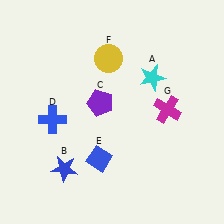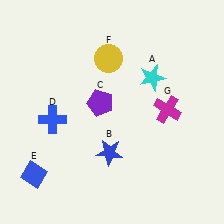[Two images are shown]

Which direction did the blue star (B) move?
The blue star (B) moved right.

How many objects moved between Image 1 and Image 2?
2 objects moved between the two images.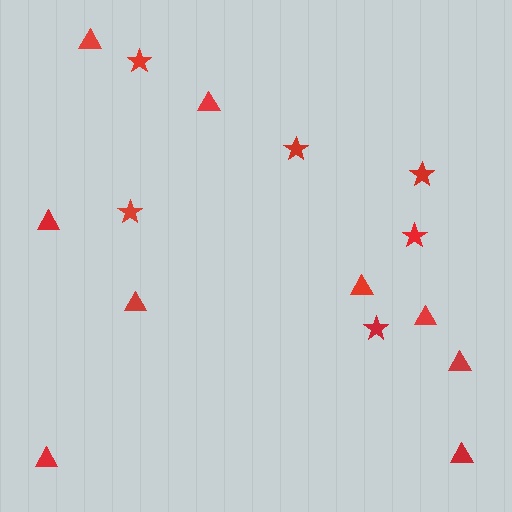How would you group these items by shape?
There are 2 groups: one group of stars (6) and one group of triangles (9).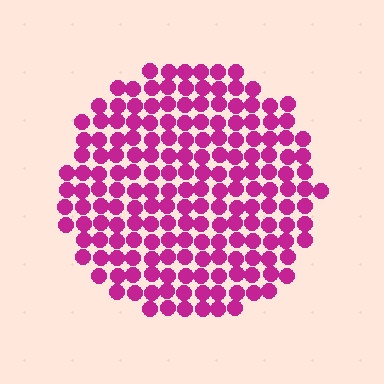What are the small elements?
The small elements are circles.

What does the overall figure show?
The overall figure shows a circle.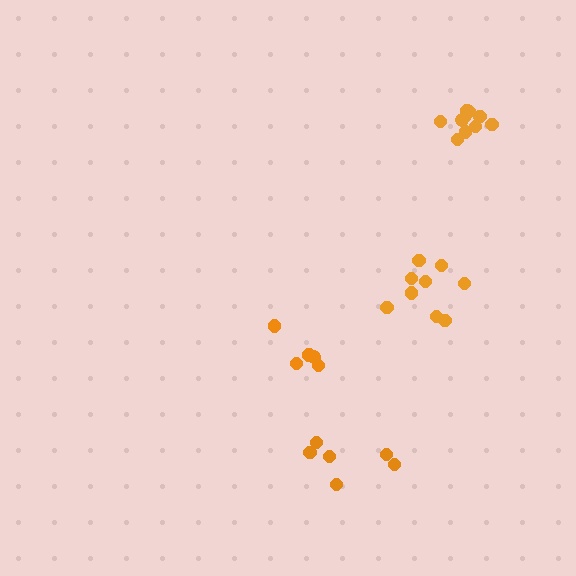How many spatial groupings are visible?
There are 4 spatial groupings.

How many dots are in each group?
Group 1: 6 dots, Group 2: 10 dots, Group 3: 9 dots, Group 4: 6 dots (31 total).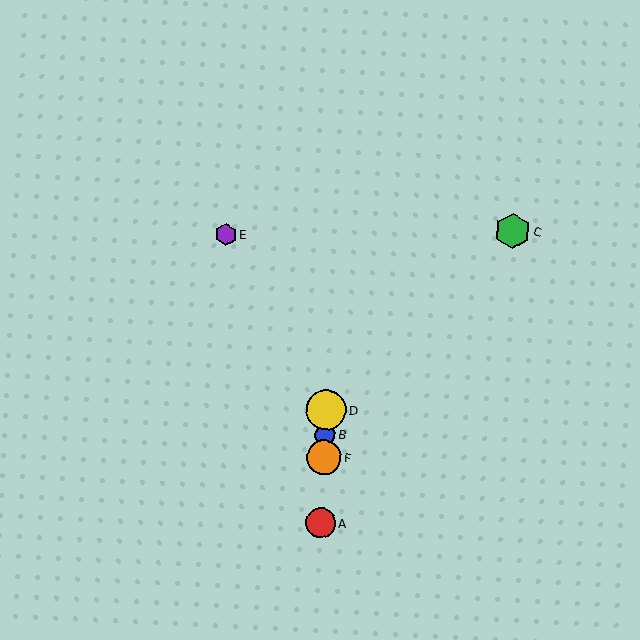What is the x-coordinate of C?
Object C is at x≈513.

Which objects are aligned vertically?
Objects A, B, D, F are aligned vertically.